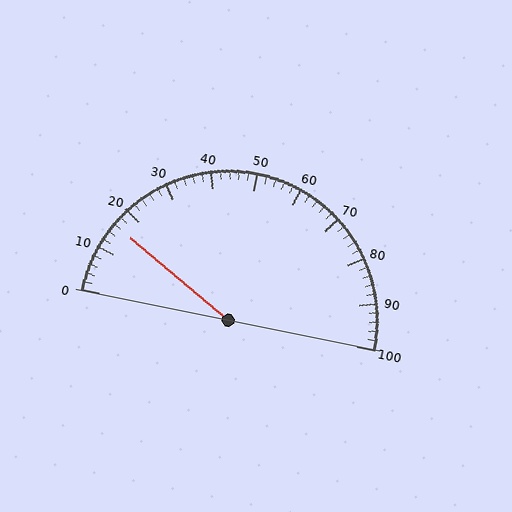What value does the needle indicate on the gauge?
The needle indicates approximately 16.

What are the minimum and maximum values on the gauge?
The gauge ranges from 0 to 100.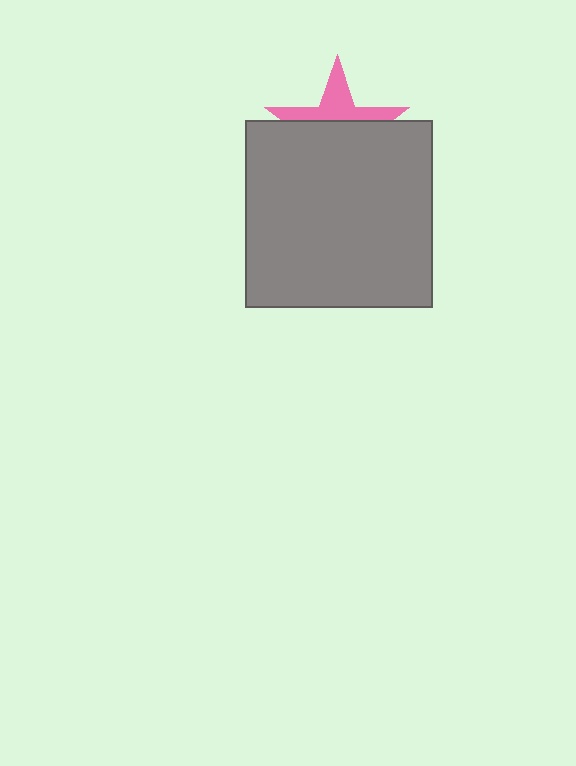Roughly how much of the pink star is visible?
A small part of it is visible (roughly 37%).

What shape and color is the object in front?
The object in front is a gray square.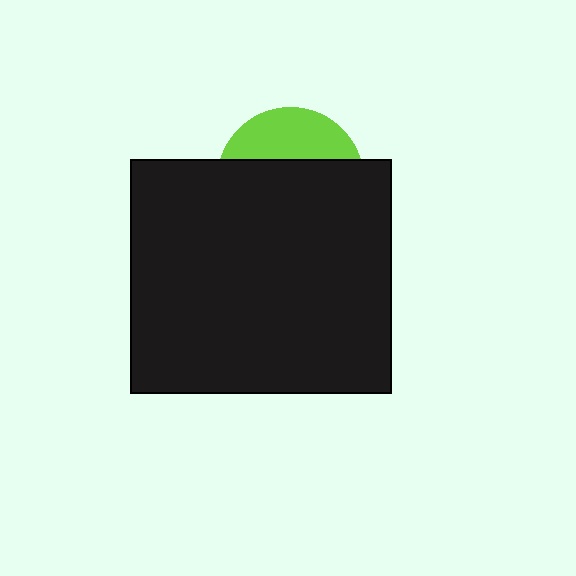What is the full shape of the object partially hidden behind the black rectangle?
The partially hidden object is a lime circle.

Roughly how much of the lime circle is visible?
A small part of it is visible (roughly 32%).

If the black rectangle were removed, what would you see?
You would see the complete lime circle.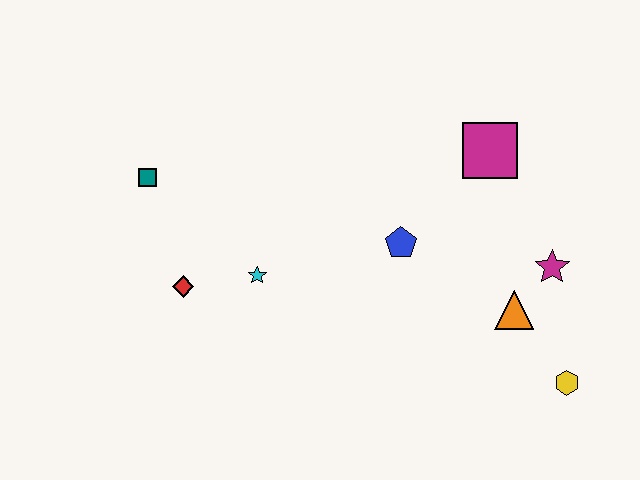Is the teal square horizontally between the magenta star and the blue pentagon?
No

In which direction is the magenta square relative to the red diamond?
The magenta square is to the right of the red diamond.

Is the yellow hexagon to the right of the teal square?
Yes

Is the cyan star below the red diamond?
No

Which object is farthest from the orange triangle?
The teal square is farthest from the orange triangle.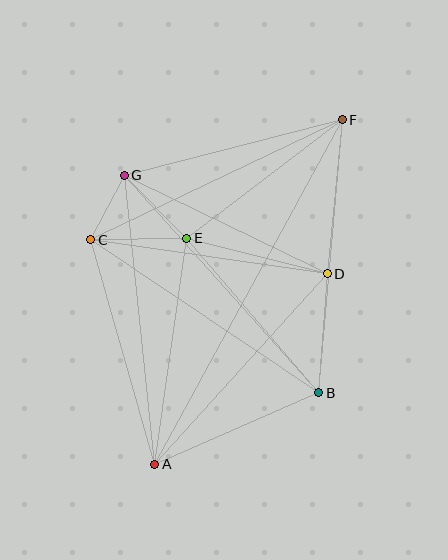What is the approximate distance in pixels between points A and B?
The distance between A and B is approximately 179 pixels.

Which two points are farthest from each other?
Points A and F are farthest from each other.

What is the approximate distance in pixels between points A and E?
The distance between A and E is approximately 229 pixels.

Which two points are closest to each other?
Points C and G are closest to each other.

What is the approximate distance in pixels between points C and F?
The distance between C and F is approximately 278 pixels.